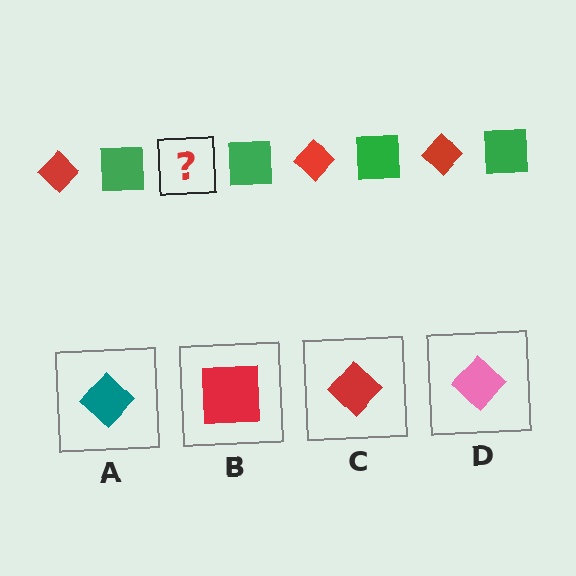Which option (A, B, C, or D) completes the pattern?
C.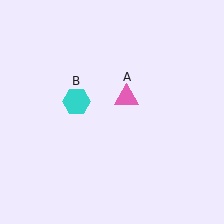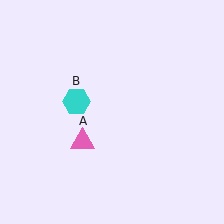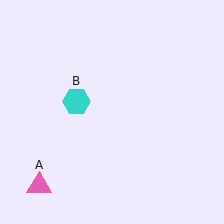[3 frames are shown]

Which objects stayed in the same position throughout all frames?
Cyan hexagon (object B) remained stationary.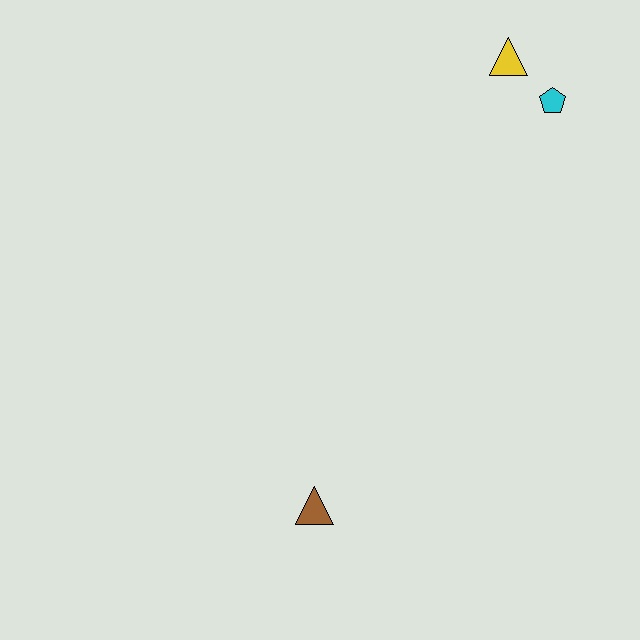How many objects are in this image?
There are 3 objects.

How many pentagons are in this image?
There is 1 pentagon.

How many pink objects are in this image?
There are no pink objects.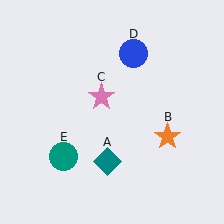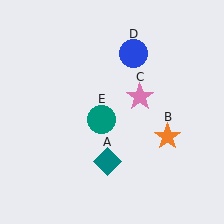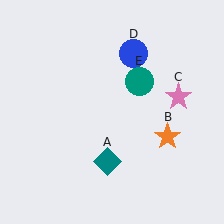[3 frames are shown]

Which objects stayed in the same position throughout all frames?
Teal diamond (object A) and orange star (object B) and blue circle (object D) remained stationary.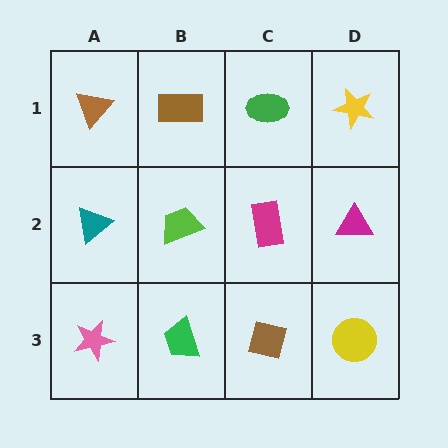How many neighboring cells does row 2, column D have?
3.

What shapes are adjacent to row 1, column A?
A teal triangle (row 2, column A), a brown rectangle (row 1, column B).